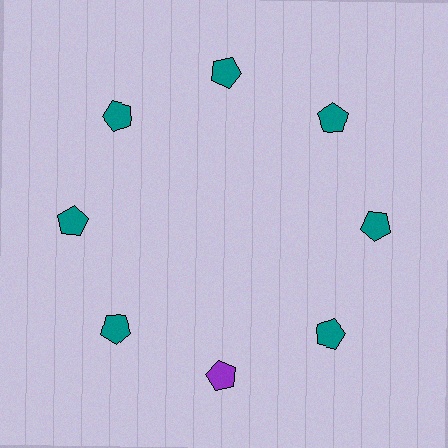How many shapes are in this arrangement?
There are 8 shapes arranged in a ring pattern.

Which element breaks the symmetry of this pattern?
The purple pentagon at roughly the 6 o'clock position breaks the symmetry. All other shapes are teal pentagons.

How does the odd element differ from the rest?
It has a different color: purple instead of teal.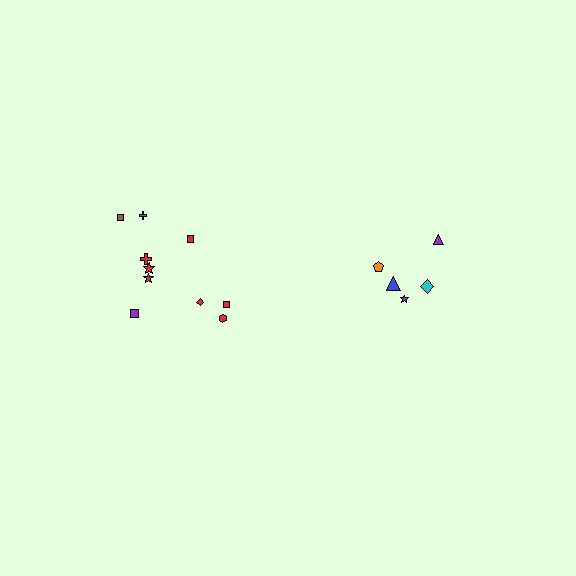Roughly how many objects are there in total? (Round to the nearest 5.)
Roughly 15 objects in total.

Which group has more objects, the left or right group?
The left group.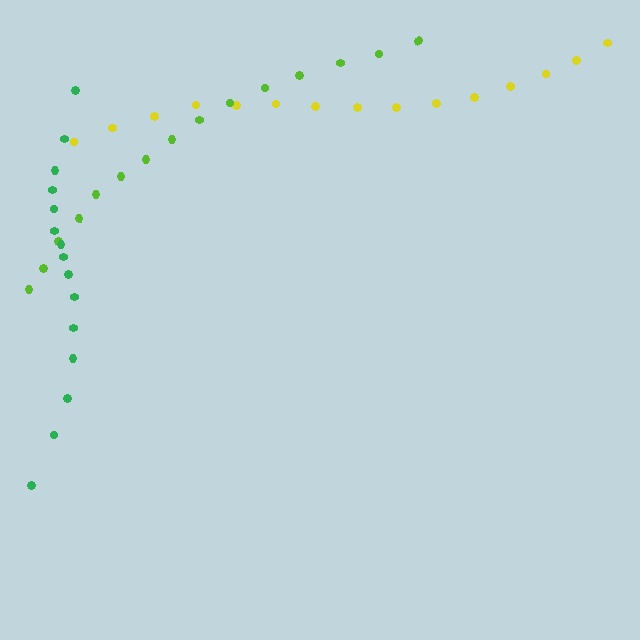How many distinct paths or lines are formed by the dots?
There are 3 distinct paths.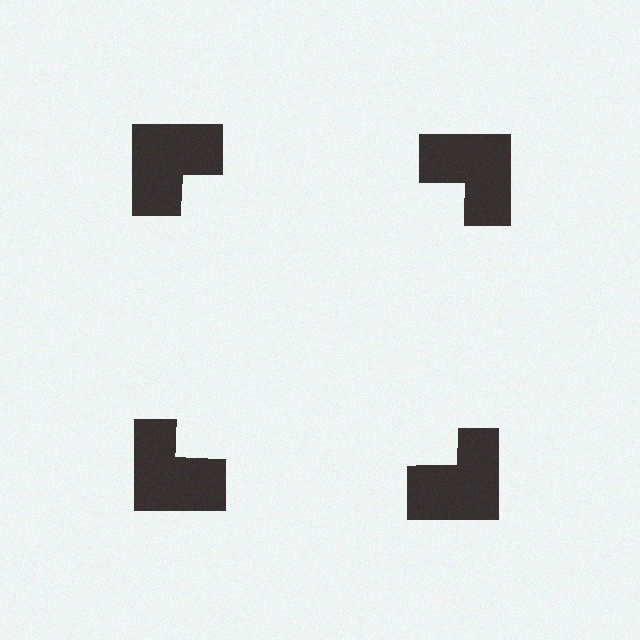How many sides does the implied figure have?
4 sides.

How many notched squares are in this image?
There are 4 — one at each vertex of the illusory square.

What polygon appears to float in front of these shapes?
An illusory square — its edges are inferred from the aligned wedge cuts in the notched squares, not physically drawn.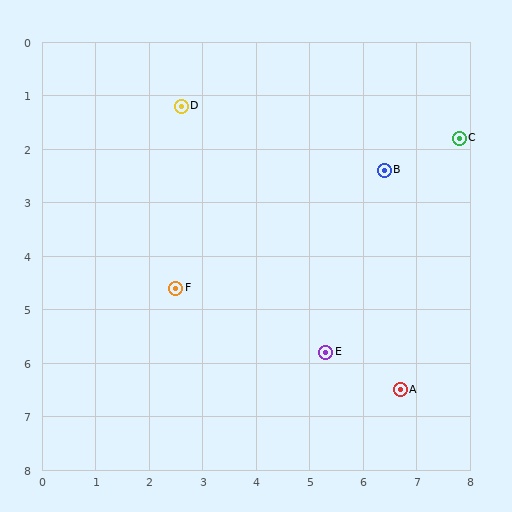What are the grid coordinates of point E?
Point E is at approximately (5.3, 5.8).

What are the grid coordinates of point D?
Point D is at approximately (2.6, 1.2).